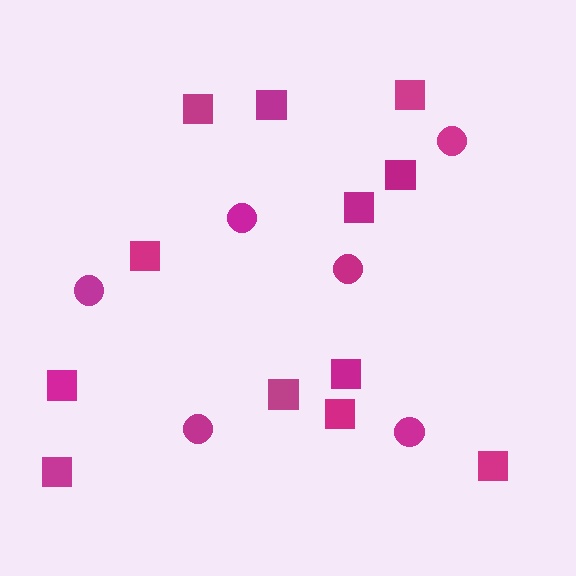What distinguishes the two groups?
There are 2 groups: one group of squares (12) and one group of circles (6).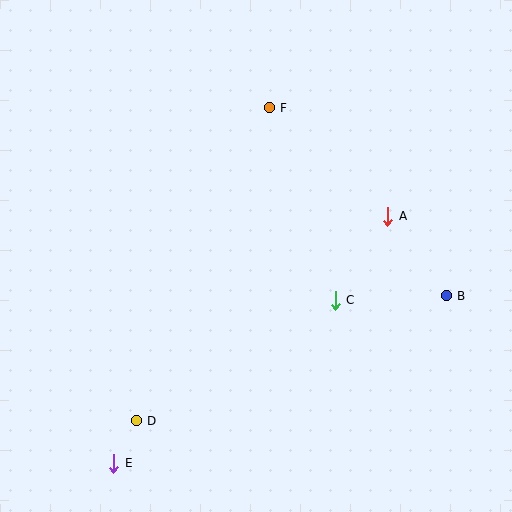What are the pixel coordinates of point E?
Point E is at (114, 463).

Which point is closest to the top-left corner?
Point F is closest to the top-left corner.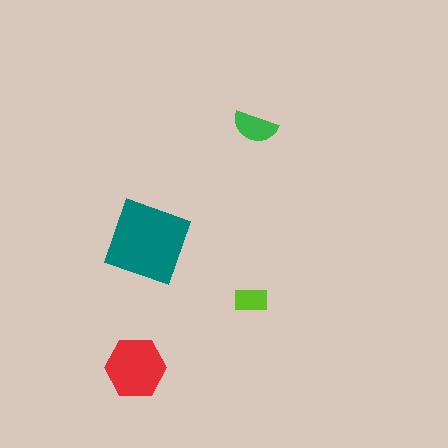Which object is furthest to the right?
The green semicircle is rightmost.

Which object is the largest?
The teal diamond.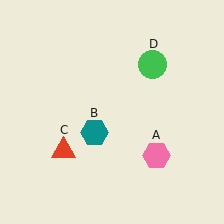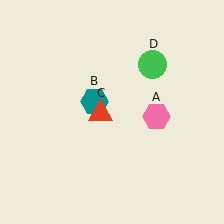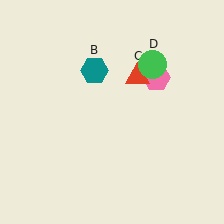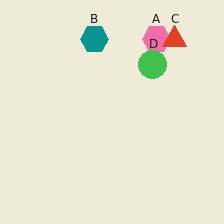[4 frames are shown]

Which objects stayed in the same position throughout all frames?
Green circle (object D) remained stationary.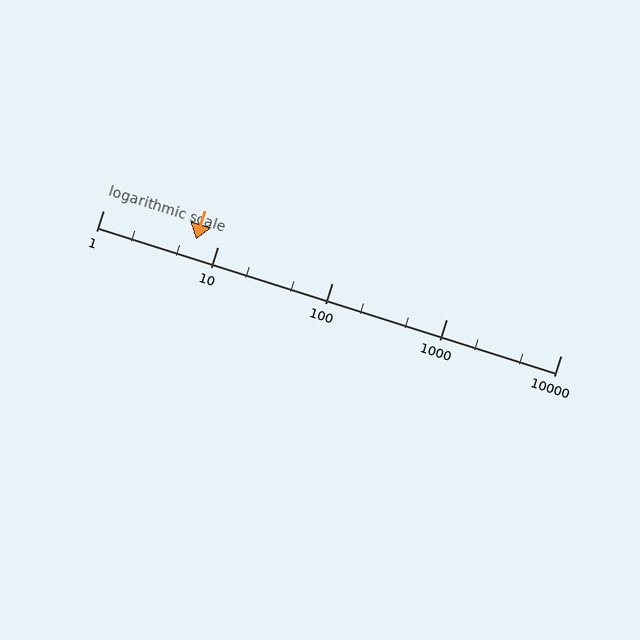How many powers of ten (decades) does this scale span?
The scale spans 4 decades, from 1 to 10000.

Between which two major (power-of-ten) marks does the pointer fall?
The pointer is between 1 and 10.